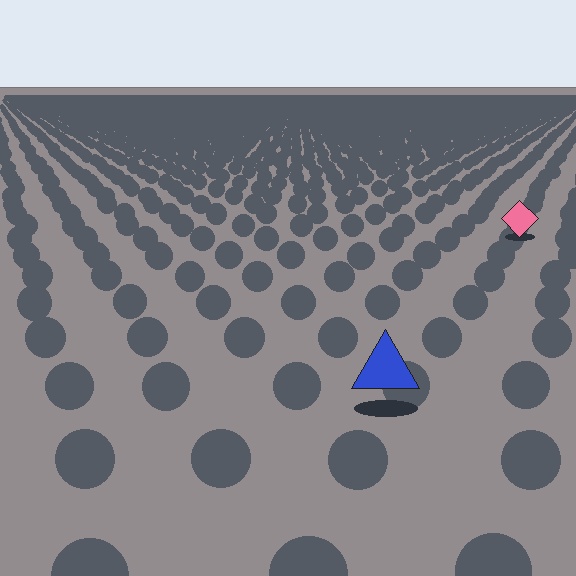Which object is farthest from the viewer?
The pink diamond is farthest from the viewer. It appears smaller and the ground texture around it is denser.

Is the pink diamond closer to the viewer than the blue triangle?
No. The blue triangle is closer — you can tell from the texture gradient: the ground texture is coarser near it.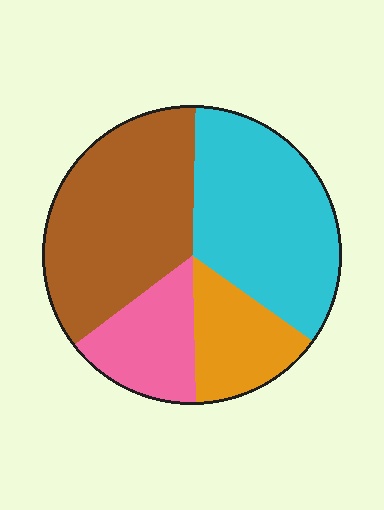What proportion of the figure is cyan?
Cyan takes up about one third (1/3) of the figure.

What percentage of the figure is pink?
Pink takes up less than a sixth of the figure.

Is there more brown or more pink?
Brown.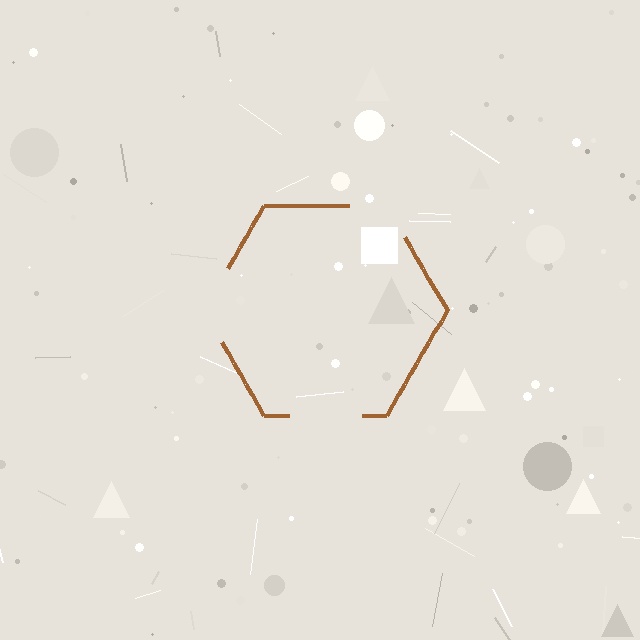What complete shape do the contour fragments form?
The contour fragments form a hexagon.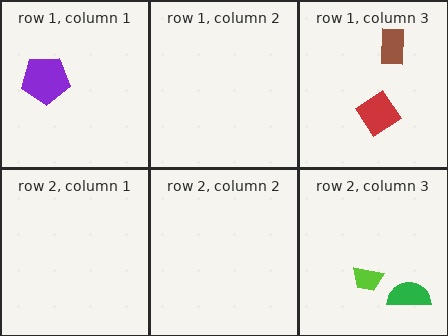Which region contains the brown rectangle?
The row 1, column 3 region.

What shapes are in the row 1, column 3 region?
The brown rectangle, the red diamond.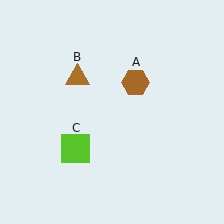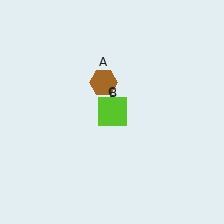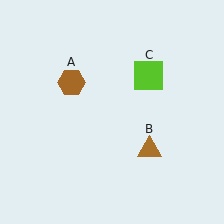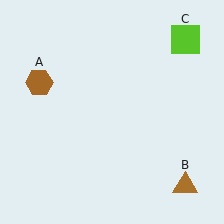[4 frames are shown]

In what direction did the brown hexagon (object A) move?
The brown hexagon (object A) moved left.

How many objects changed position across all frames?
3 objects changed position: brown hexagon (object A), brown triangle (object B), lime square (object C).